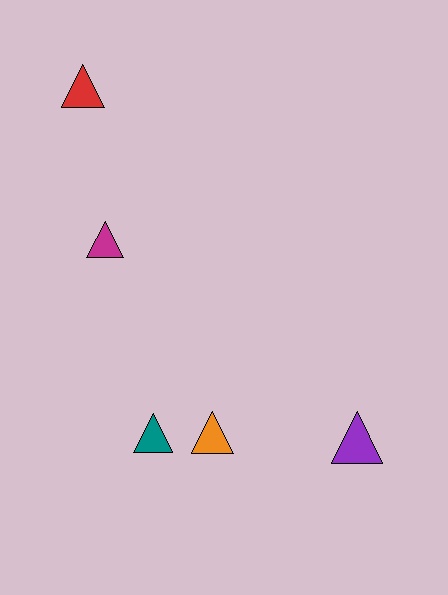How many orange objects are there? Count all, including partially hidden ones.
There is 1 orange object.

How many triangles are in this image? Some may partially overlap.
There are 5 triangles.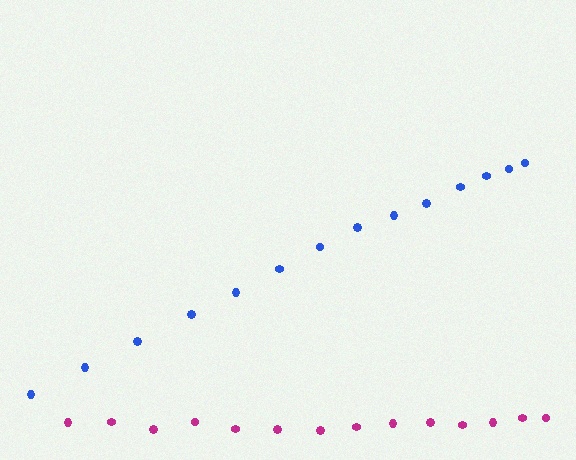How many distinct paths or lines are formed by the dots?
There are 2 distinct paths.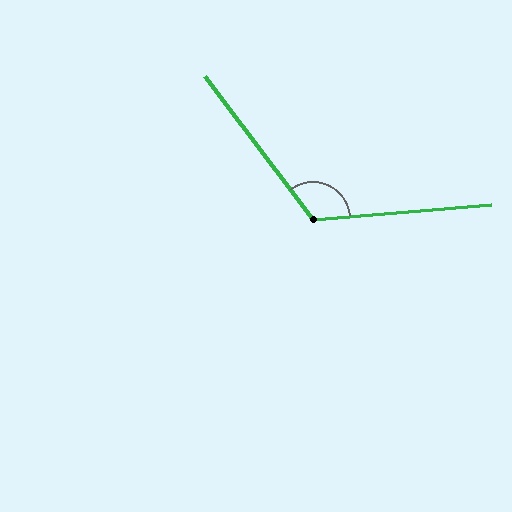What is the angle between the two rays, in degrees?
Approximately 122 degrees.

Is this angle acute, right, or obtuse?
It is obtuse.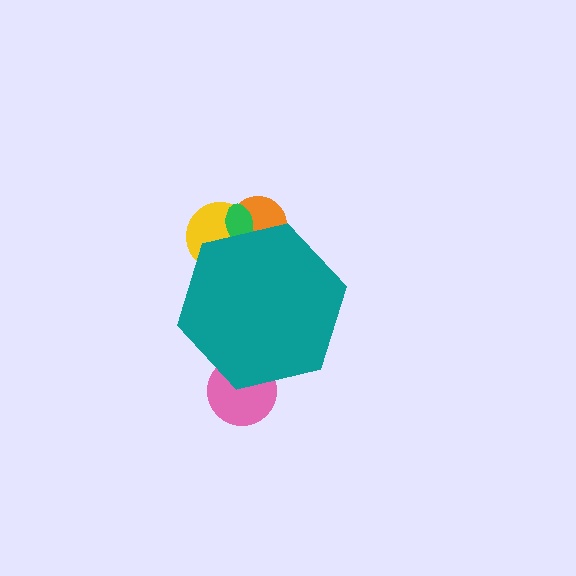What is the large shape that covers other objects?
A teal hexagon.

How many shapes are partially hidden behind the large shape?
4 shapes are partially hidden.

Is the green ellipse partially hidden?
Yes, the green ellipse is partially hidden behind the teal hexagon.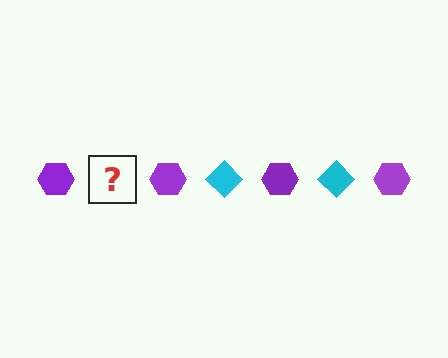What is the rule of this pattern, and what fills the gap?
The rule is that the pattern alternates between purple hexagon and cyan diamond. The gap should be filled with a cyan diamond.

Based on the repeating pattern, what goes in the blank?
The blank should be a cyan diamond.